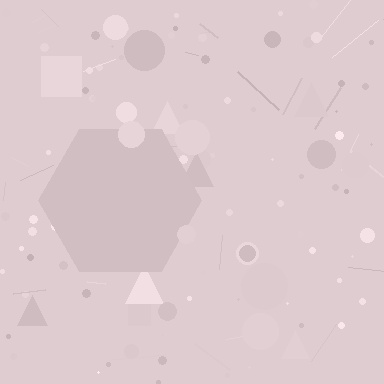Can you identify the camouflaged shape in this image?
The camouflaged shape is a hexagon.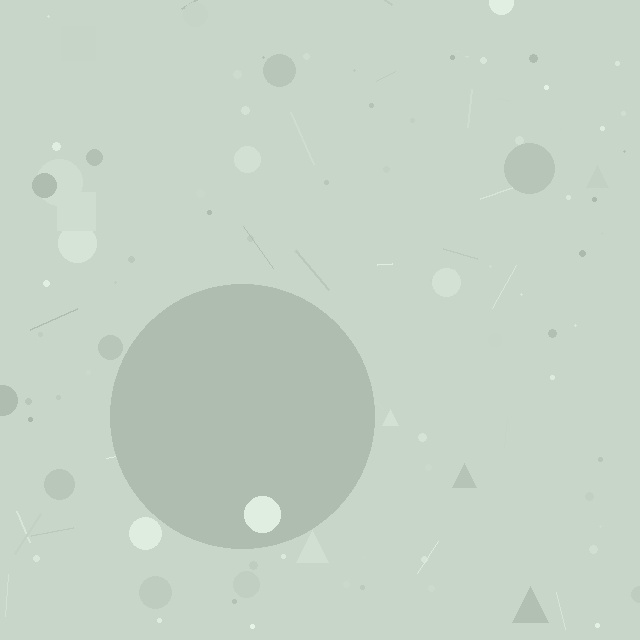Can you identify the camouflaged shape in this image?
The camouflaged shape is a circle.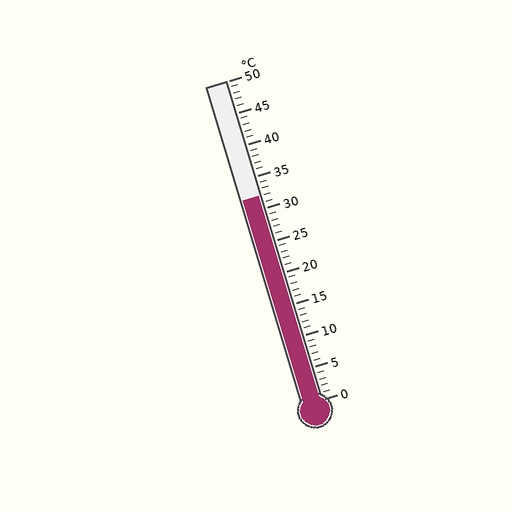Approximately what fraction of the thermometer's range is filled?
The thermometer is filled to approximately 65% of its range.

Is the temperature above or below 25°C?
The temperature is above 25°C.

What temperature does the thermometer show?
The thermometer shows approximately 32°C.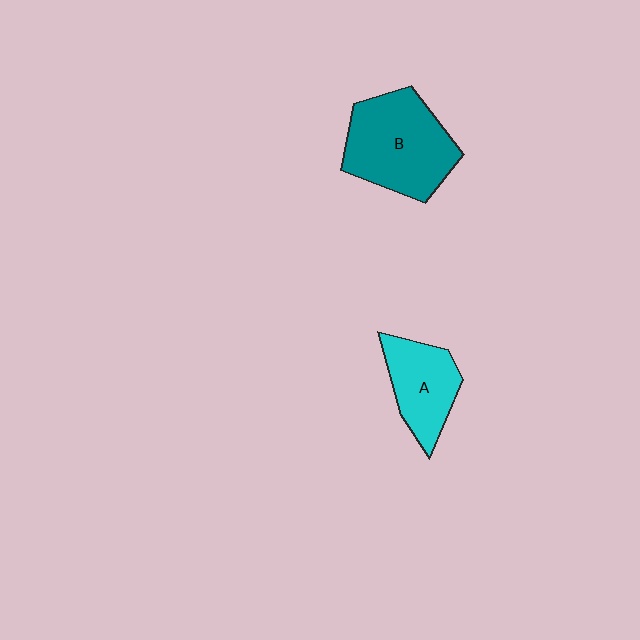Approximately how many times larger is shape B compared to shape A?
Approximately 1.6 times.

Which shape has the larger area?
Shape B (teal).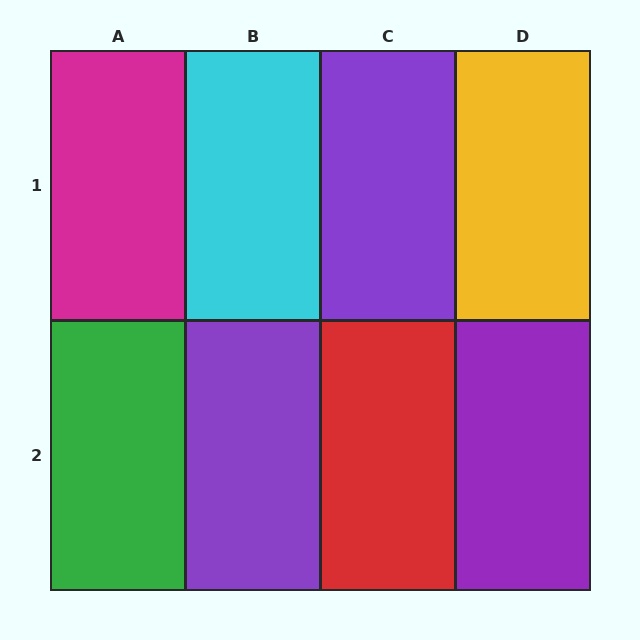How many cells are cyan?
1 cell is cyan.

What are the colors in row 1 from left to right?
Magenta, cyan, purple, yellow.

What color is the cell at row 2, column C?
Red.